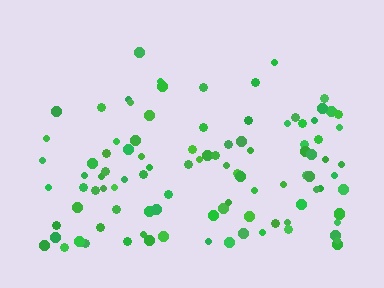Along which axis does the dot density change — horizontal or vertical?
Vertical.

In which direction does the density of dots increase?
From top to bottom, with the bottom side densest.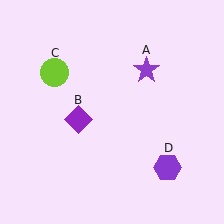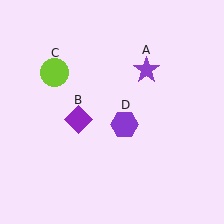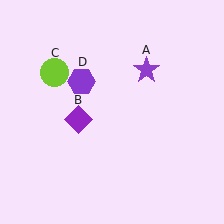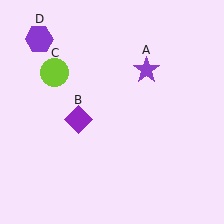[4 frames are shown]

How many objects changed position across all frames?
1 object changed position: purple hexagon (object D).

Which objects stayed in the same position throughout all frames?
Purple star (object A) and purple diamond (object B) and lime circle (object C) remained stationary.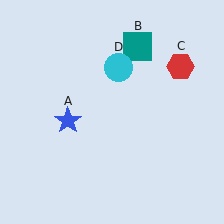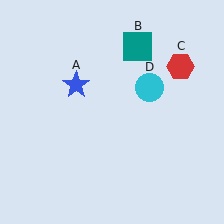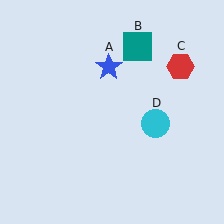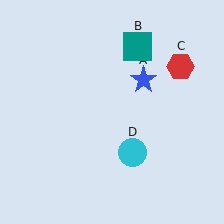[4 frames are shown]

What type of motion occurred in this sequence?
The blue star (object A), cyan circle (object D) rotated clockwise around the center of the scene.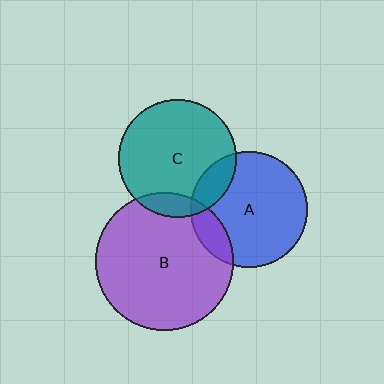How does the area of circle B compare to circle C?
Approximately 1.3 times.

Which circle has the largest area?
Circle B (purple).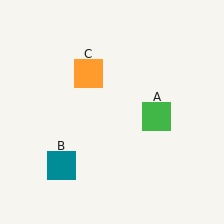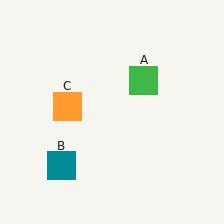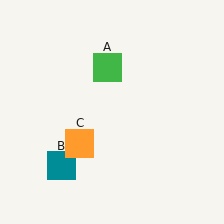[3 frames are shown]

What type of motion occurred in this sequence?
The green square (object A), orange square (object C) rotated counterclockwise around the center of the scene.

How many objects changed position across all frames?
2 objects changed position: green square (object A), orange square (object C).